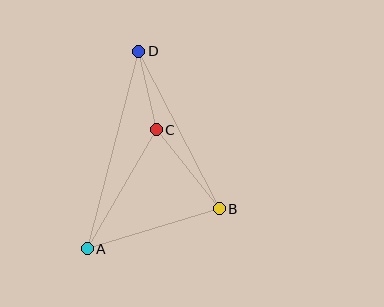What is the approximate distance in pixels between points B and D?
The distance between B and D is approximately 177 pixels.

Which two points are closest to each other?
Points C and D are closest to each other.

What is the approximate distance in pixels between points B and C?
The distance between B and C is approximately 101 pixels.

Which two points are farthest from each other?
Points A and D are farthest from each other.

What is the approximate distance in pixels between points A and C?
The distance between A and C is approximately 138 pixels.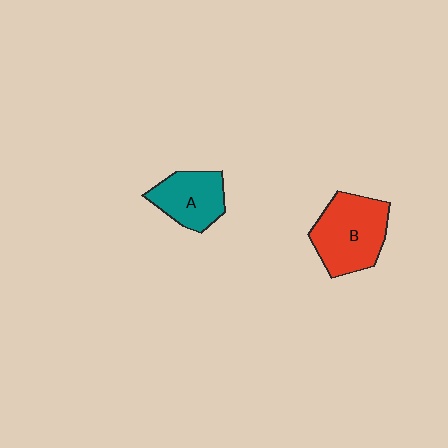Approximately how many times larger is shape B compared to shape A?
Approximately 1.4 times.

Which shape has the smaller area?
Shape A (teal).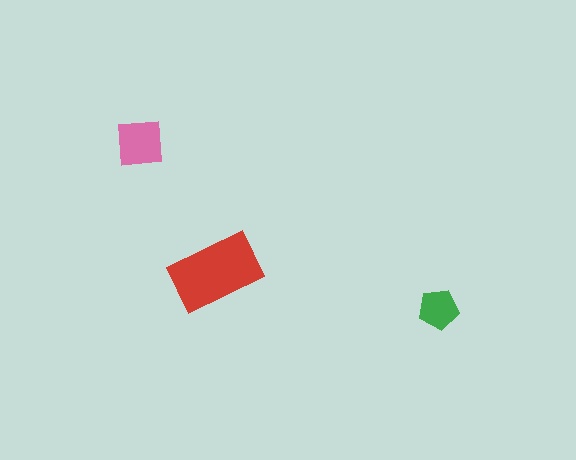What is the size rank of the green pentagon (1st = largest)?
3rd.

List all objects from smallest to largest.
The green pentagon, the pink square, the red rectangle.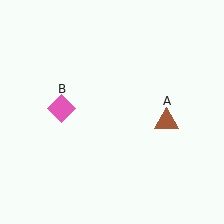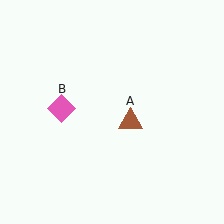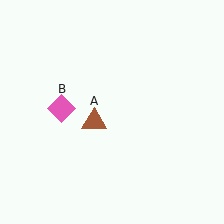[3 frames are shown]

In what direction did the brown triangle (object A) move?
The brown triangle (object A) moved left.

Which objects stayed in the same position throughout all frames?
Pink diamond (object B) remained stationary.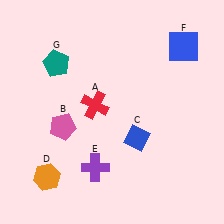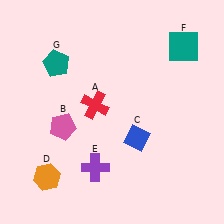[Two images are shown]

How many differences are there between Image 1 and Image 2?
There is 1 difference between the two images.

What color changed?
The square (F) changed from blue in Image 1 to teal in Image 2.